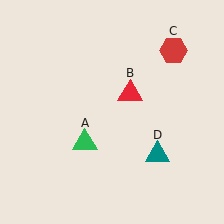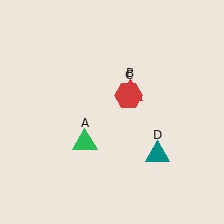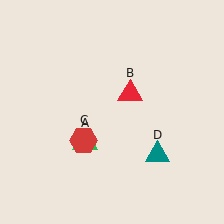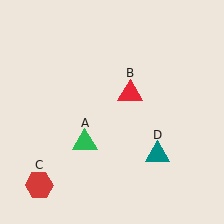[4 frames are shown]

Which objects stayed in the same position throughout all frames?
Green triangle (object A) and red triangle (object B) and teal triangle (object D) remained stationary.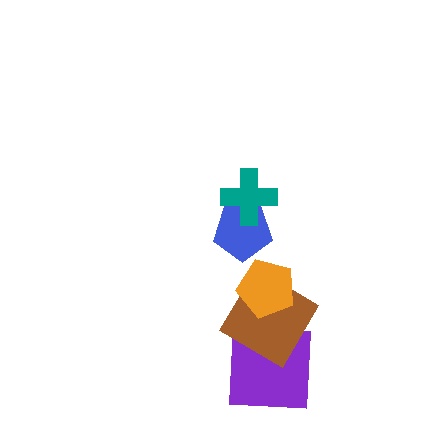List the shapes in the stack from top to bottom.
From top to bottom: the teal cross, the blue pentagon, the orange pentagon, the brown diamond, the purple square.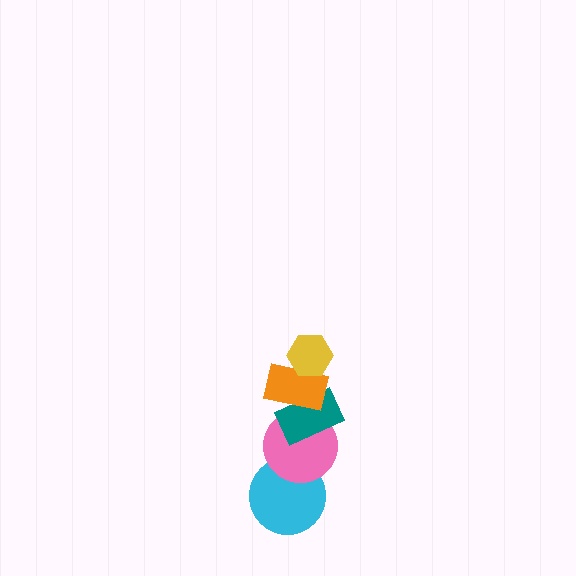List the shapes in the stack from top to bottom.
From top to bottom: the yellow hexagon, the orange rectangle, the teal rectangle, the pink circle, the cyan circle.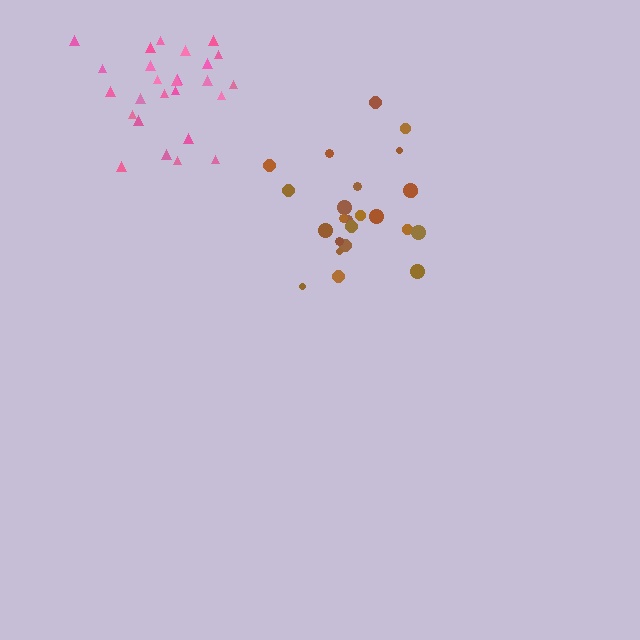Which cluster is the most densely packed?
Brown.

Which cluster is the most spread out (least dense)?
Pink.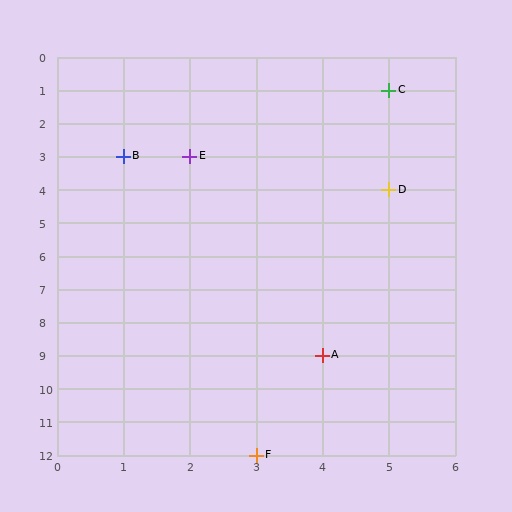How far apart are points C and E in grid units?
Points C and E are 3 columns and 2 rows apart (about 3.6 grid units diagonally).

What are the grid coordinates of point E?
Point E is at grid coordinates (2, 3).